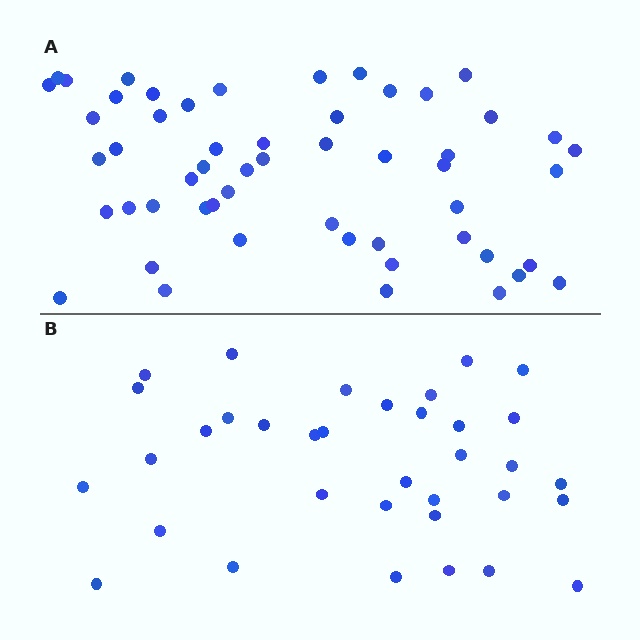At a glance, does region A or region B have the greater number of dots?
Region A (the top region) has more dots.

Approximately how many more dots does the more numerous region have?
Region A has approximately 20 more dots than region B.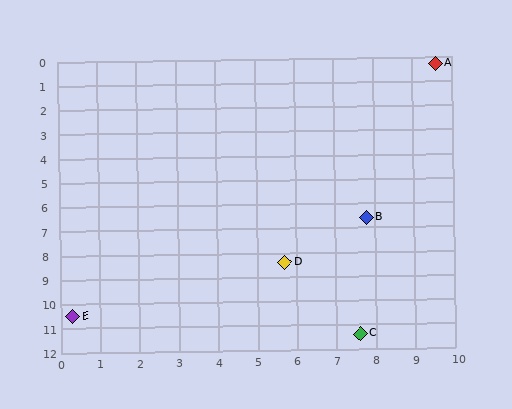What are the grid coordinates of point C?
Point C is at approximately (7.6, 11.4).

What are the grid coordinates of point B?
Point B is at approximately (7.8, 6.6).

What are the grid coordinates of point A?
Point A is at approximately (9.6, 0.3).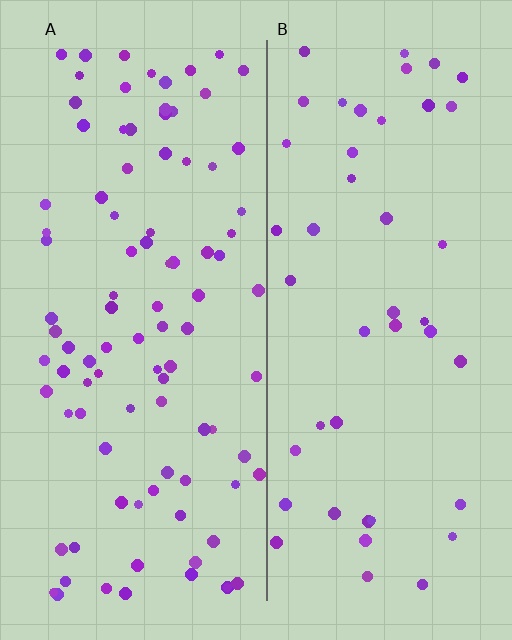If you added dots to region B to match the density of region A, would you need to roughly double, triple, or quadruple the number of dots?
Approximately double.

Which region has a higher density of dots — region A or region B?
A (the left).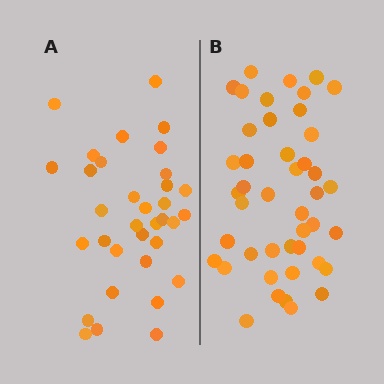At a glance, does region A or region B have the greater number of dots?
Region B (the right region) has more dots.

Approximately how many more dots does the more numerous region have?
Region B has roughly 10 or so more dots than region A.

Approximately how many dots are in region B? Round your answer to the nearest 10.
About 40 dots. (The exact count is 44, which rounds to 40.)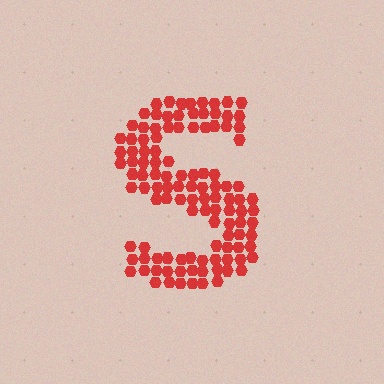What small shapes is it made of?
It is made of small hexagons.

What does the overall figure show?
The overall figure shows the letter S.